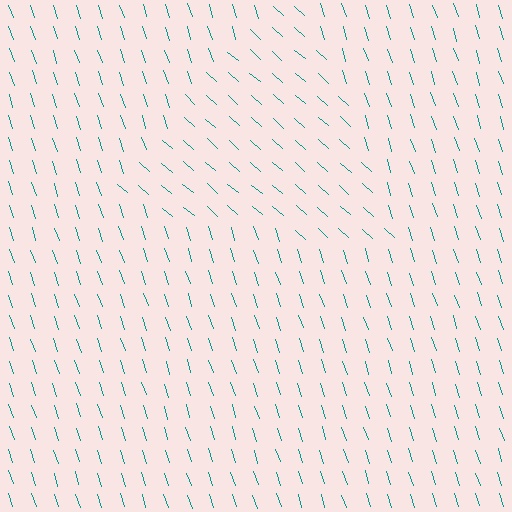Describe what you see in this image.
The image is filled with small teal line segments. A triangle region in the image has lines oriented differently from the surrounding lines, creating a visible texture boundary.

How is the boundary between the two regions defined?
The boundary is defined purely by a change in line orientation (approximately 30 degrees difference). All lines are the same color and thickness.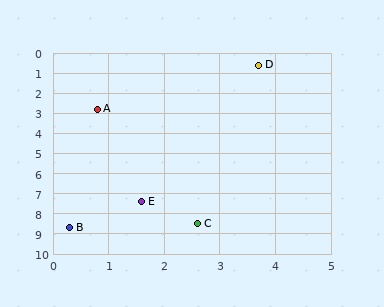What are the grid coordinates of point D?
Point D is at approximately (3.7, 0.6).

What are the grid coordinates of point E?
Point E is at approximately (1.6, 7.4).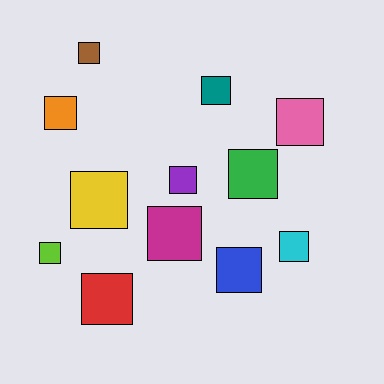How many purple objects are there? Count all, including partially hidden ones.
There is 1 purple object.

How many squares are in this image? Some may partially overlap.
There are 12 squares.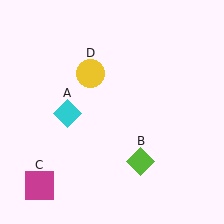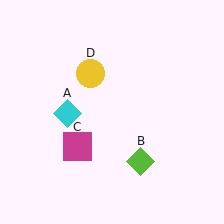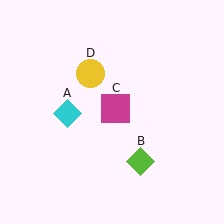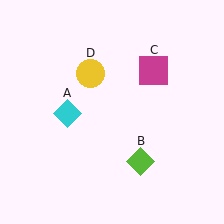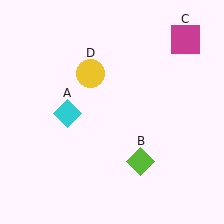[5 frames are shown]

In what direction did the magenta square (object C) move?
The magenta square (object C) moved up and to the right.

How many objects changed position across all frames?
1 object changed position: magenta square (object C).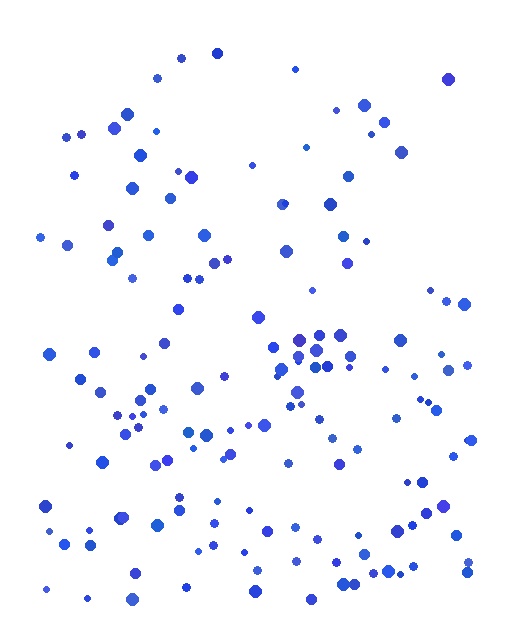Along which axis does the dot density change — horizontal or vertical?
Vertical.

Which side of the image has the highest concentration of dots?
The bottom.